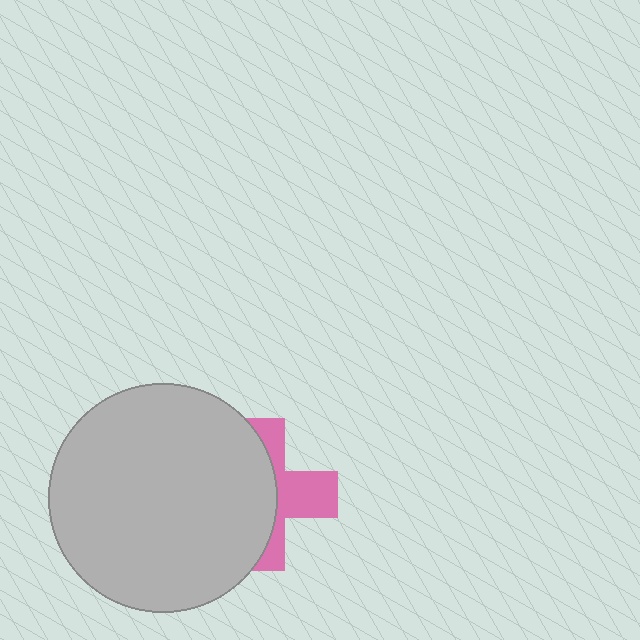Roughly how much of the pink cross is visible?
A small part of it is visible (roughly 42%).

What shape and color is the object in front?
The object in front is a light gray circle.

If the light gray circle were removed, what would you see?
You would see the complete pink cross.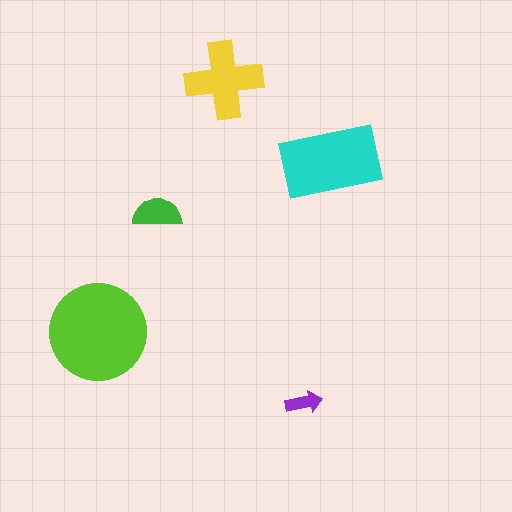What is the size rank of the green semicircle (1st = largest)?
4th.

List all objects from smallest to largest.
The purple arrow, the green semicircle, the yellow cross, the cyan rectangle, the lime circle.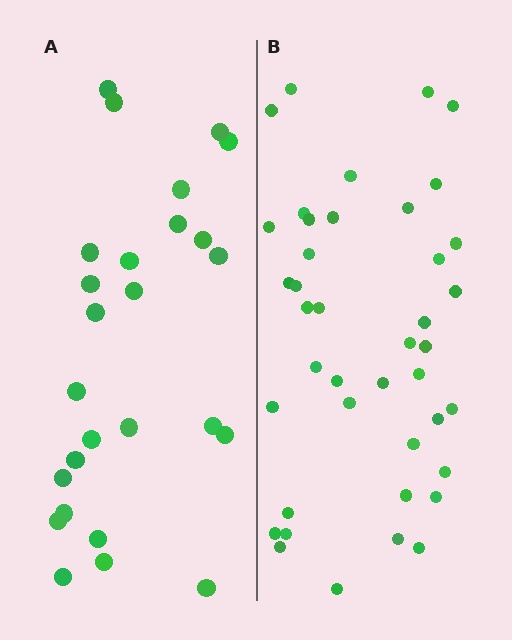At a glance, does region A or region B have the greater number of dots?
Region B (the right region) has more dots.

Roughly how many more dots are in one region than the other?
Region B has approximately 15 more dots than region A.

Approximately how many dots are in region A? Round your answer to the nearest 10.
About 30 dots. (The exact count is 26, which rounds to 30.)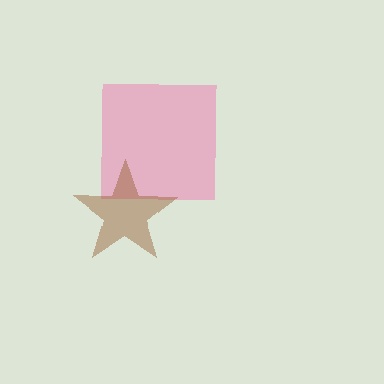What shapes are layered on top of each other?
The layered shapes are: a pink square, a brown star.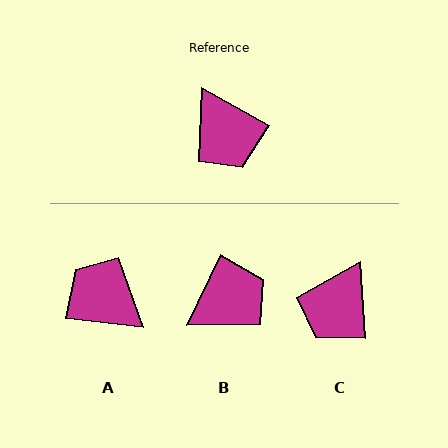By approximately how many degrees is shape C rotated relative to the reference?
Approximately 57 degrees clockwise.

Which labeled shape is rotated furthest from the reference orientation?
A, about 157 degrees away.